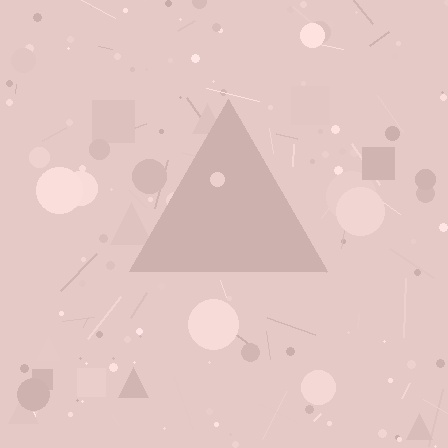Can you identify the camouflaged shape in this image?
The camouflaged shape is a triangle.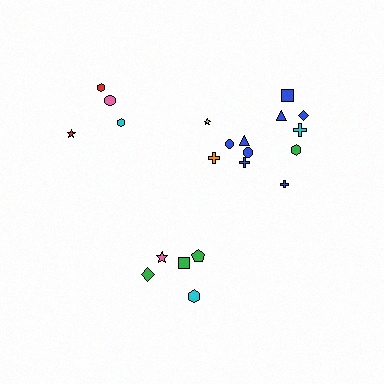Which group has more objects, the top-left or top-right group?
The top-right group.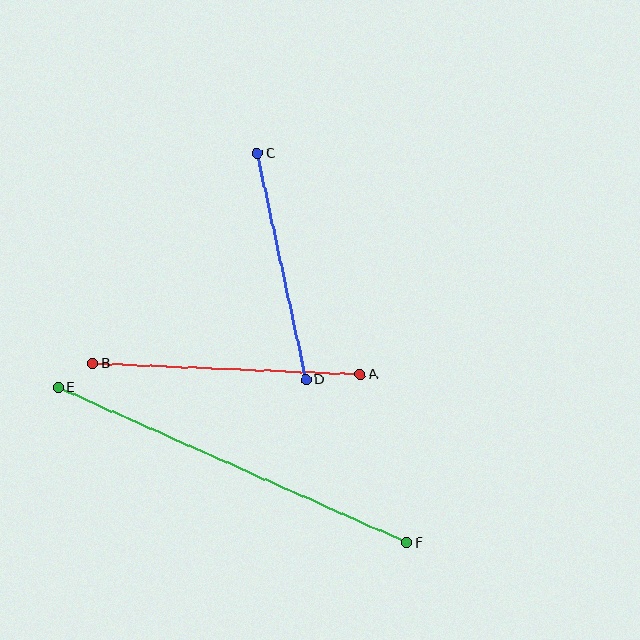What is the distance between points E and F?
The distance is approximately 381 pixels.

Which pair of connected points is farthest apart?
Points E and F are farthest apart.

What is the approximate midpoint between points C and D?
The midpoint is at approximately (282, 267) pixels.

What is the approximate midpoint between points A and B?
The midpoint is at approximately (227, 369) pixels.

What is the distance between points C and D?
The distance is approximately 231 pixels.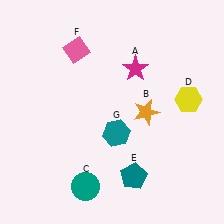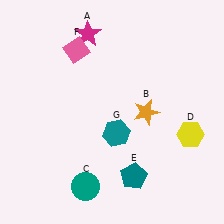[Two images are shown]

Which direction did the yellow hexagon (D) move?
The yellow hexagon (D) moved down.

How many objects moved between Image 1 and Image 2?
2 objects moved between the two images.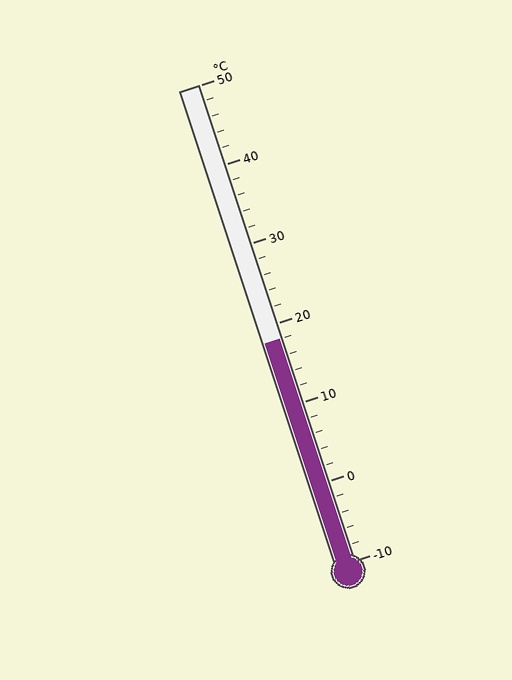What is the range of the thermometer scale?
The thermometer scale ranges from -10°C to 50°C.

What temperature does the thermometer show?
The thermometer shows approximately 18°C.